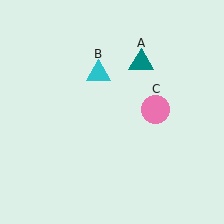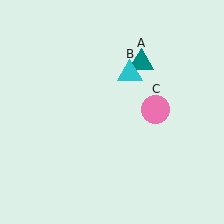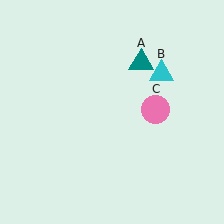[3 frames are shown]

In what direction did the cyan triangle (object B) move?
The cyan triangle (object B) moved right.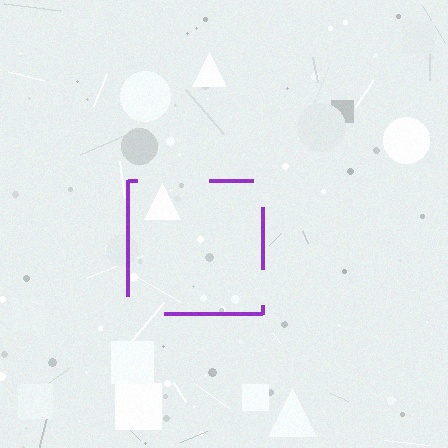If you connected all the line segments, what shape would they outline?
They would outline a square.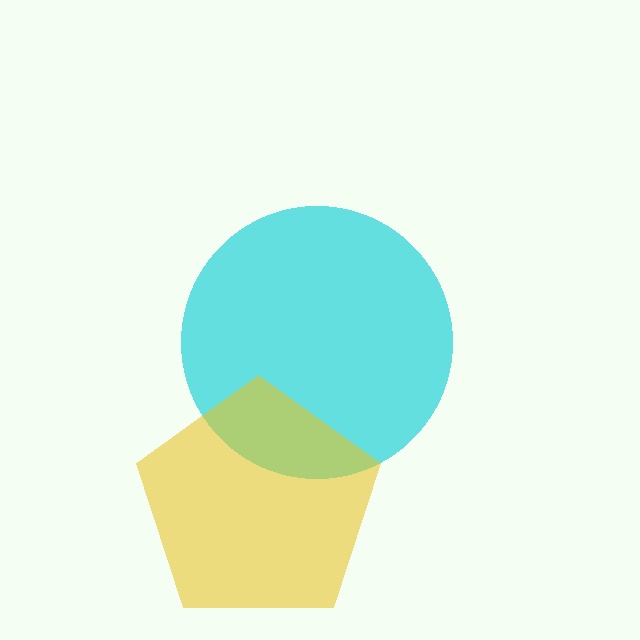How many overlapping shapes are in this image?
There are 2 overlapping shapes in the image.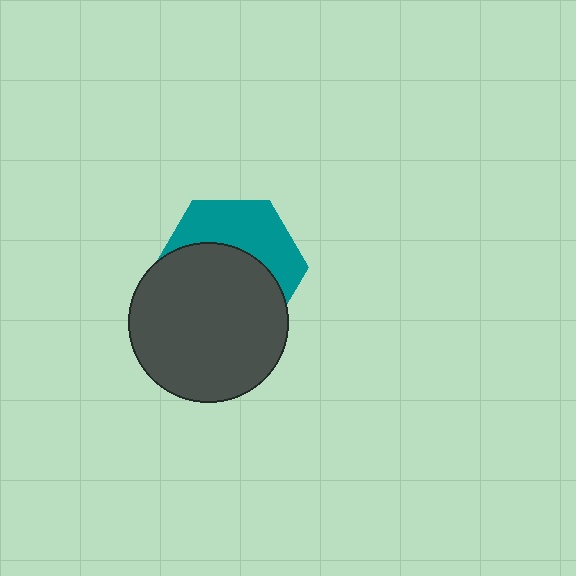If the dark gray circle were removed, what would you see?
You would see the complete teal hexagon.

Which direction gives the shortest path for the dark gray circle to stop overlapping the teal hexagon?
Moving down gives the shortest separation.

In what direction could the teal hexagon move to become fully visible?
The teal hexagon could move up. That would shift it out from behind the dark gray circle entirely.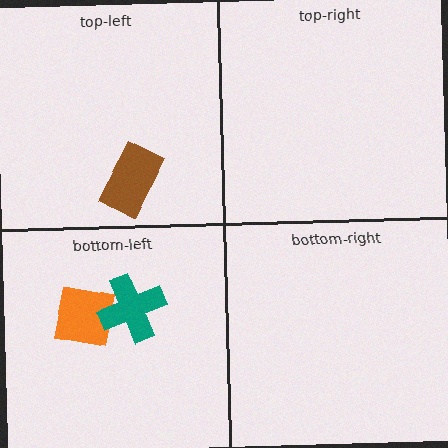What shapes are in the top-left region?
The brown rectangle.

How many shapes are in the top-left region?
1.